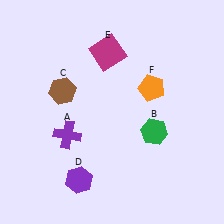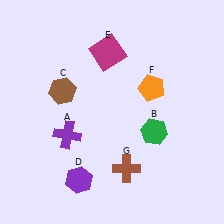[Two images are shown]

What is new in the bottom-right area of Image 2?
A brown cross (G) was added in the bottom-right area of Image 2.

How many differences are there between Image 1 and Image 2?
There is 1 difference between the two images.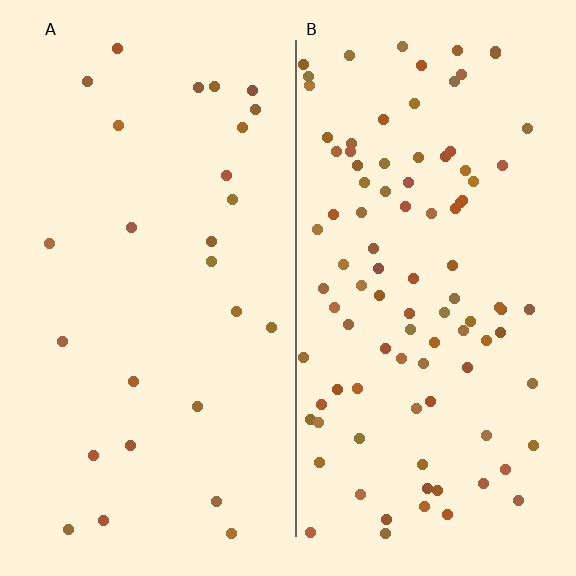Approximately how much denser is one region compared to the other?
Approximately 3.8× — region B over region A.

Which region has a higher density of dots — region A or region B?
B (the right).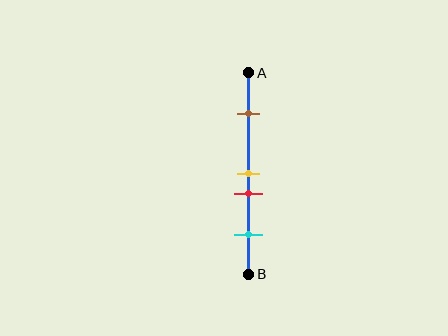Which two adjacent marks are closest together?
The yellow and red marks are the closest adjacent pair.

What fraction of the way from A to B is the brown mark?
The brown mark is approximately 20% (0.2) of the way from A to B.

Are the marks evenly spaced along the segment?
No, the marks are not evenly spaced.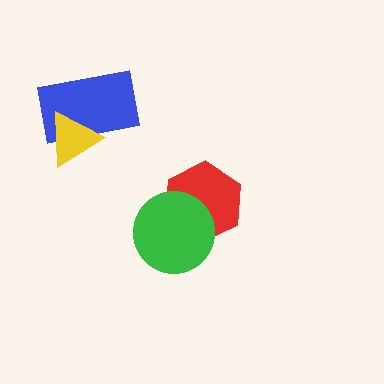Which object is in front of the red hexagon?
The green circle is in front of the red hexagon.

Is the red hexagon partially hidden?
Yes, it is partially covered by another shape.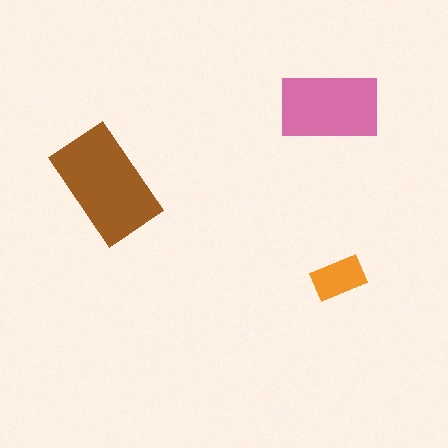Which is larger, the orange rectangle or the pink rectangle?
The pink one.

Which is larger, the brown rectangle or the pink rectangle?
The brown one.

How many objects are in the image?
There are 3 objects in the image.